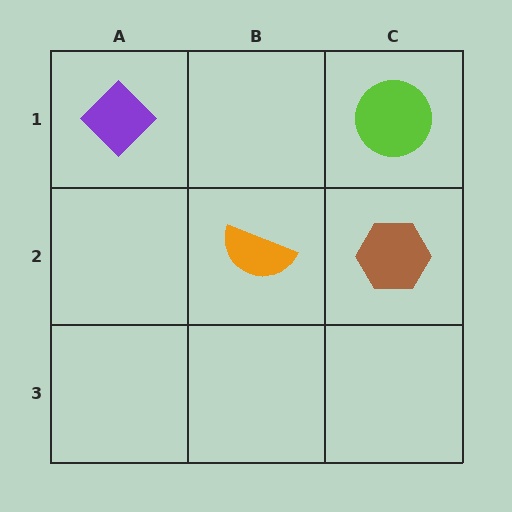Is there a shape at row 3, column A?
No, that cell is empty.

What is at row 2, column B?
An orange semicircle.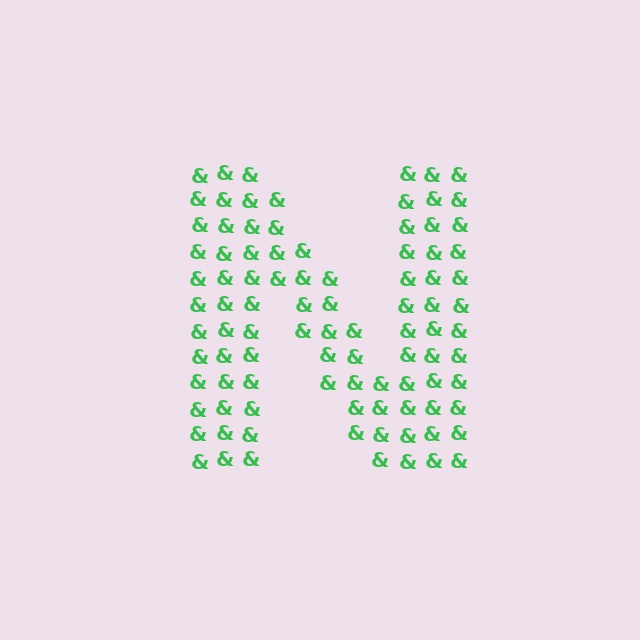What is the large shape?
The large shape is the letter N.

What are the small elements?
The small elements are ampersands.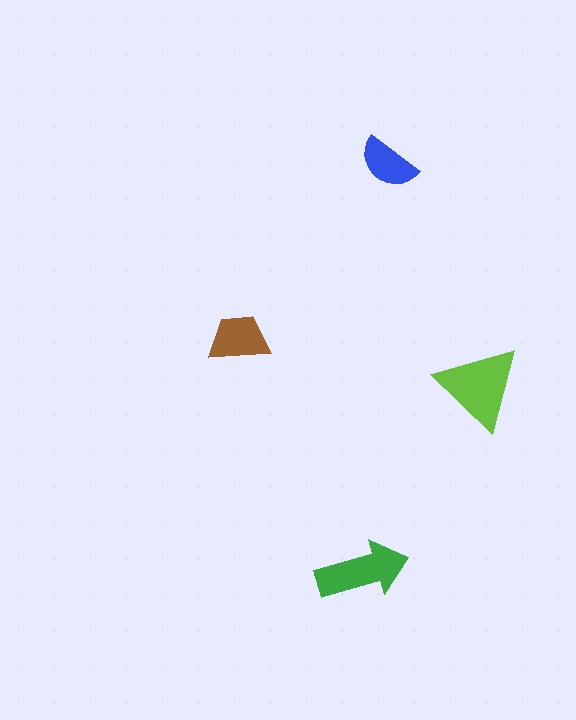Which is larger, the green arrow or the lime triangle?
The lime triangle.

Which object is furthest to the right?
The lime triangle is rightmost.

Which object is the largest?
The lime triangle.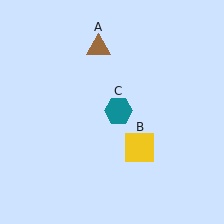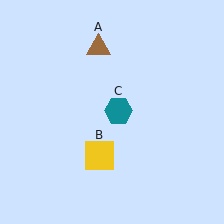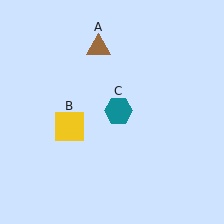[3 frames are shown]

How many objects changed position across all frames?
1 object changed position: yellow square (object B).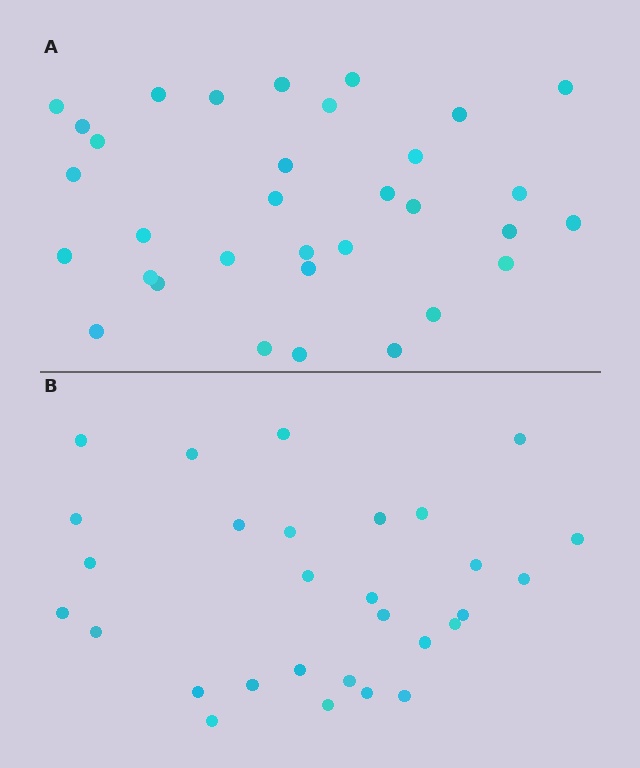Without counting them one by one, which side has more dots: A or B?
Region A (the top region) has more dots.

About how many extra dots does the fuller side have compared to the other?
Region A has about 4 more dots than region B.